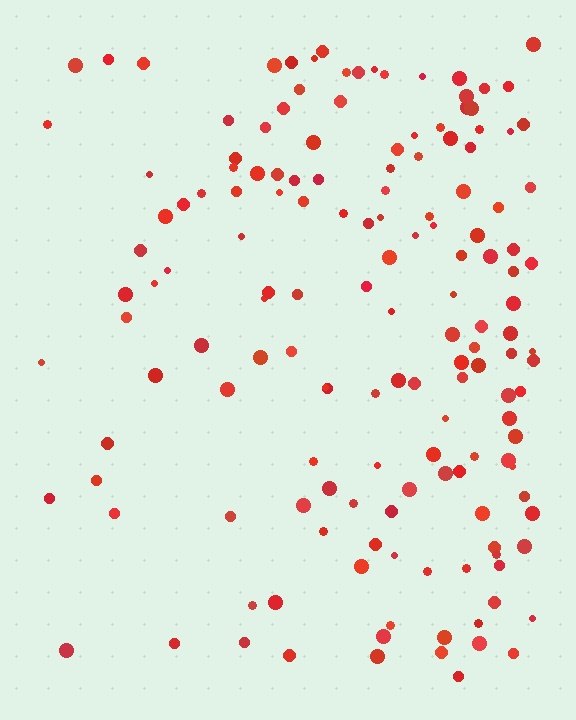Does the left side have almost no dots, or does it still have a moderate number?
Still a moderate number, just noticeably fewer than the right.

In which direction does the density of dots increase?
From left to right, with the right side densest.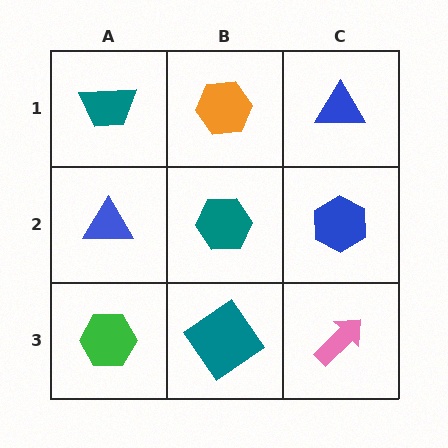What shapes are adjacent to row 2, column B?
An orange hexagon (row 1, column B), a teal diamond (row 3, column B), a blue triangle (row 2, column A), a blue hexagon (row 2, column C).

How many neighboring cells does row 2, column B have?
4.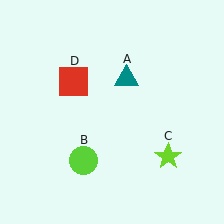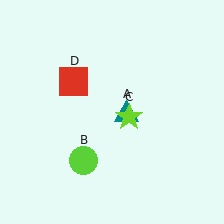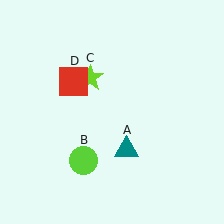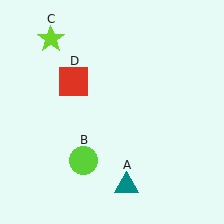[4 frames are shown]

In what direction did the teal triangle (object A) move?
The teal triangle (object A) moved down.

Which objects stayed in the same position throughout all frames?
Lime circle (object B) and red square (object D) remained stationary.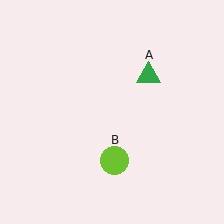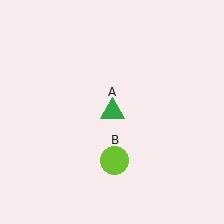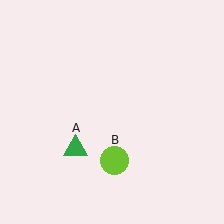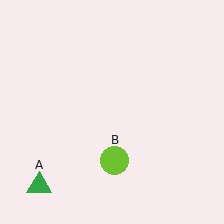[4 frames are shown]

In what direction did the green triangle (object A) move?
The green triangle (object A) moved down and to the left.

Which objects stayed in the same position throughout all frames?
Lime circle (object B) remained stationary.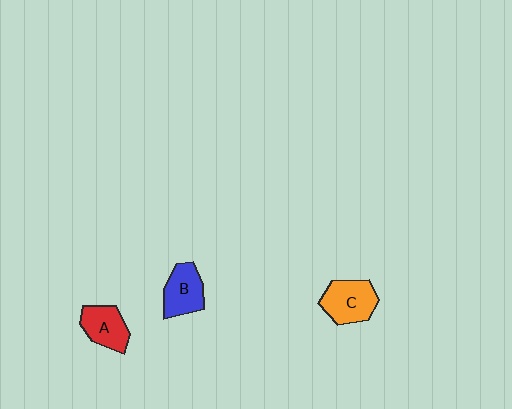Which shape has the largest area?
Shape C (orange).